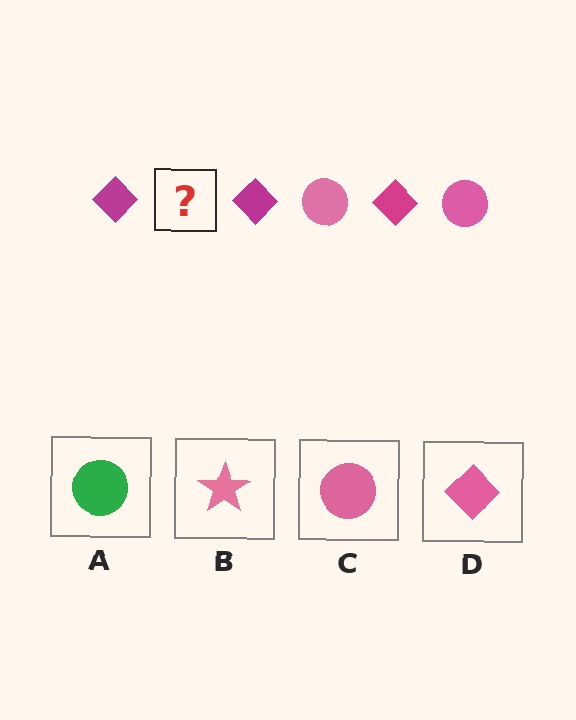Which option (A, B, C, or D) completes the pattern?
C.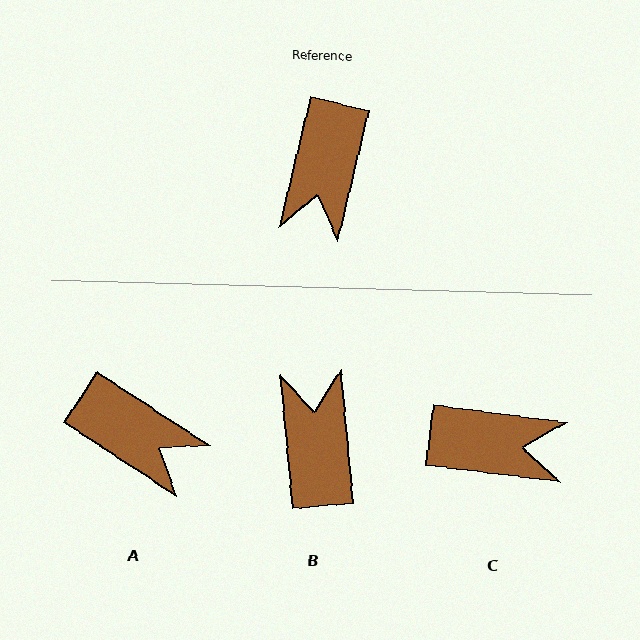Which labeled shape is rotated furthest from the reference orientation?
B, about 161 degrees away.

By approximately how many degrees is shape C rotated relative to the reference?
Approximately 96 degrees counter-clockwise.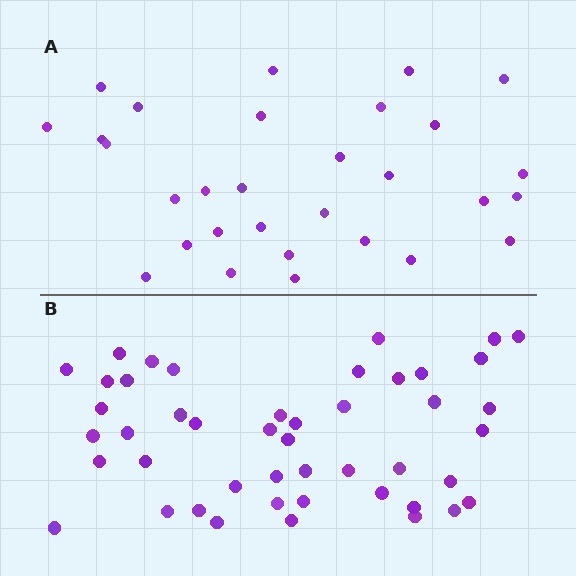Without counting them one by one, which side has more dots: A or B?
Region B (the bottom region) has more dots.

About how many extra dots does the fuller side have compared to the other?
Region B has approximately 15 more dots than region A.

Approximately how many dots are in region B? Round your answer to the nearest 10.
About 50 dots. (The exact count is 46, which rounds to 50.)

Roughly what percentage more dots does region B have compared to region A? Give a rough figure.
About 55% more.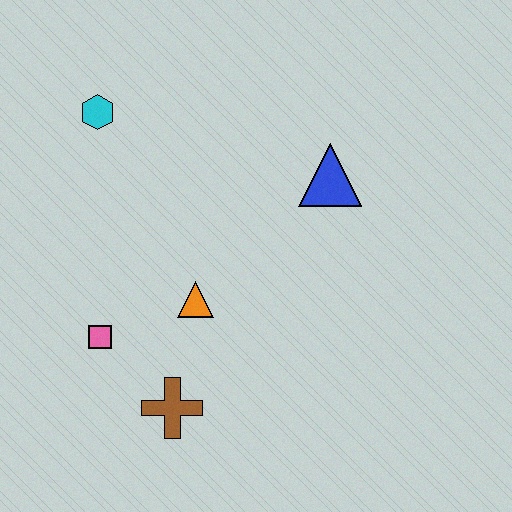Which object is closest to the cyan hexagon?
The orange triangle is closest to the cyan hexagon.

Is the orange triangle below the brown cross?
No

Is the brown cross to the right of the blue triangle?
No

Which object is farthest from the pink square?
The blue triangle is farthest from the pink square.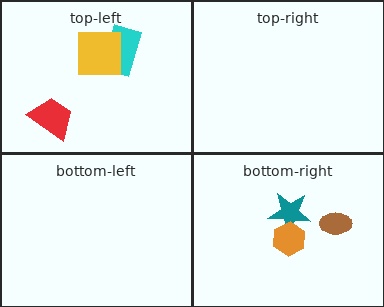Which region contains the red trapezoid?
The top-left region.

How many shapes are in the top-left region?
3.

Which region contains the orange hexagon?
The bottom-right region.